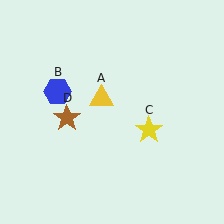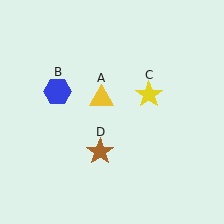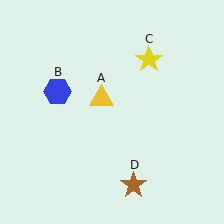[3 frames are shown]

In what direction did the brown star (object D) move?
The brown star (object D) moved down and to the right.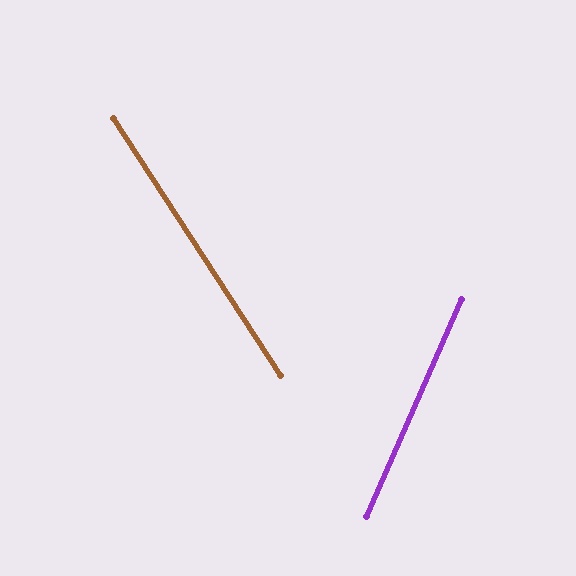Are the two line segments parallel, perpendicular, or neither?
Neither parallel nor perpendicular — they differ by about 57°.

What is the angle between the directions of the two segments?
Approximately 57 degrees.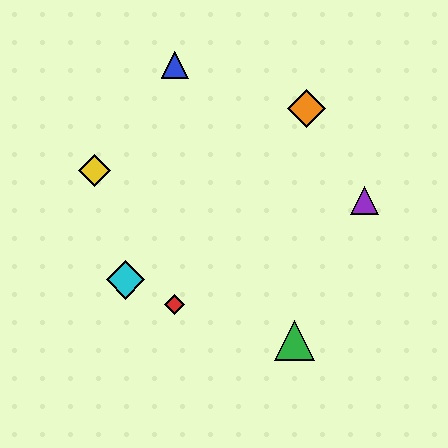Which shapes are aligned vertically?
The red diamond, the blue triangle are aligned vertically.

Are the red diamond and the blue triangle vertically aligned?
Yes, both are at x≈175.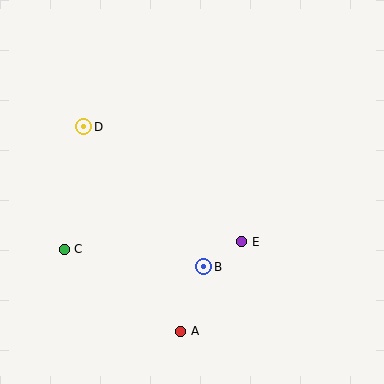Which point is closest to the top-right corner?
Point E is closest to the top-right corner.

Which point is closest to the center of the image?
Point E at (242, 242) is closest to the center.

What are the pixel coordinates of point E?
Point E is at (242, 242).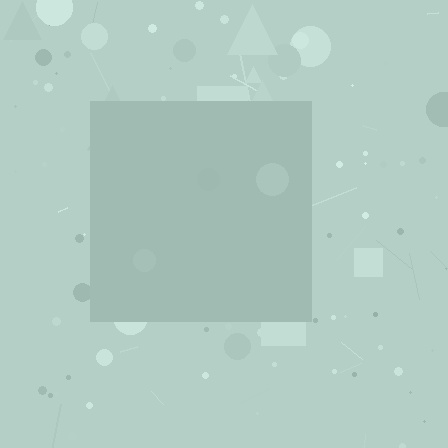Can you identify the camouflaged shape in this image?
The camouflaged shape is a square.